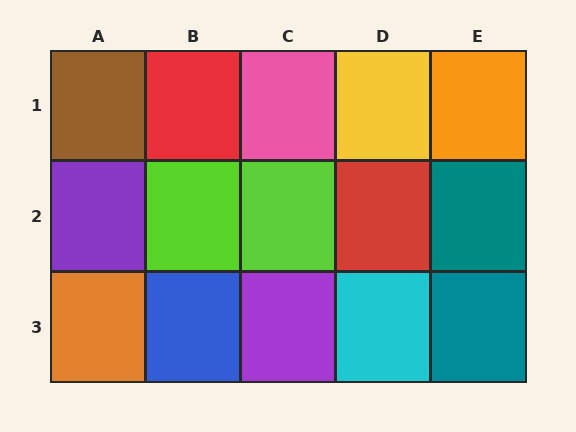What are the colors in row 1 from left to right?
Brown, red, pink, yellow, orange.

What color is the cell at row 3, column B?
Blue.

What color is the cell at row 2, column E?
Teal.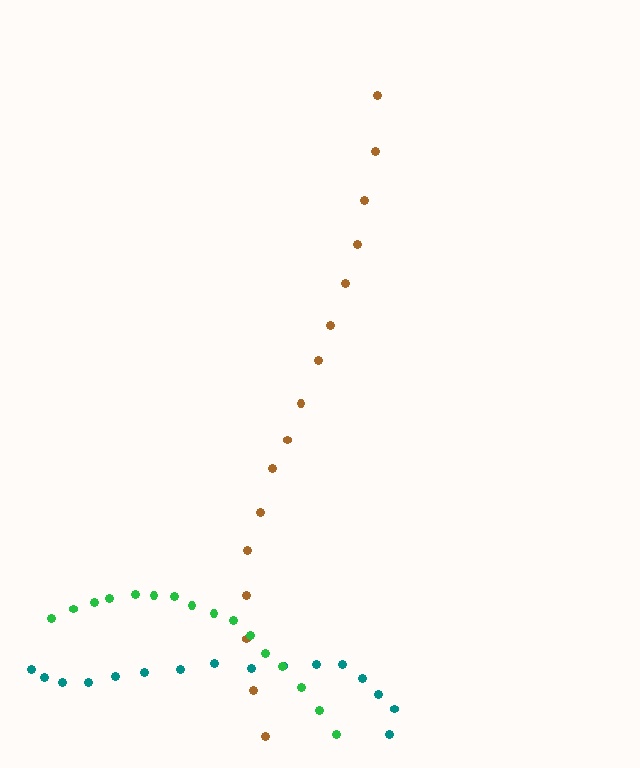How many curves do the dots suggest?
There are 3 distinct paths.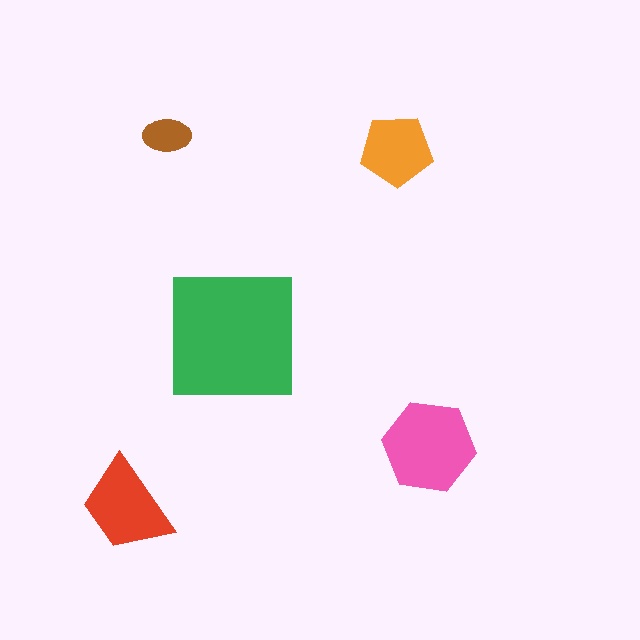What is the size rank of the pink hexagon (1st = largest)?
2nd.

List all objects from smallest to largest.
The brown ellipse, the orange pentagon, the red trapezoid, the pink hexagon, the green square.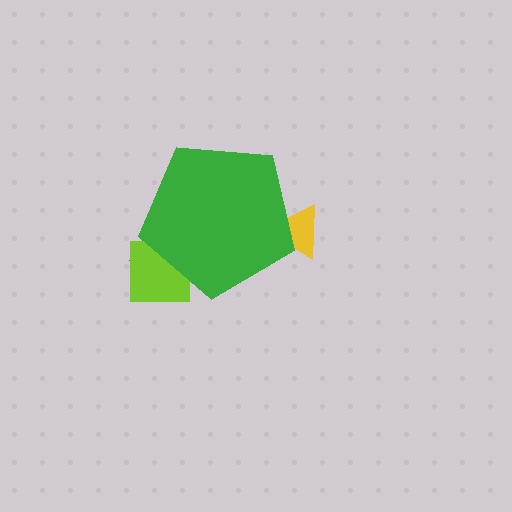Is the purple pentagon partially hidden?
Yes, the purple pentagon is partially hidden behind the green pentagon.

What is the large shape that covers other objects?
A green pentagon.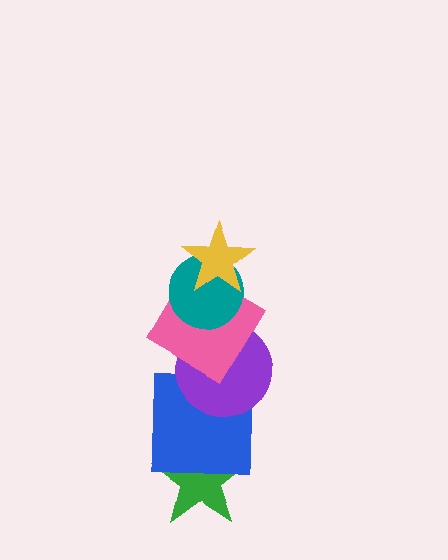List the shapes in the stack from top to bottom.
From top to bottom: the yellow star, the teal circle, the pink diamond, the purple circle, the blue square, the green star.